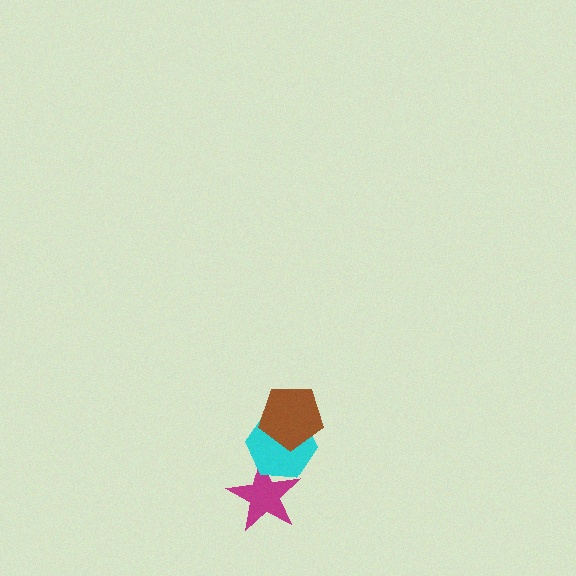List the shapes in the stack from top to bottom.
From top to bottom: the brown pentagon, the cyan hexagon, the magenta star.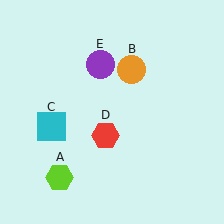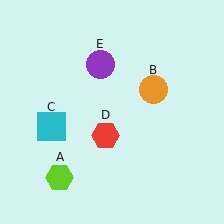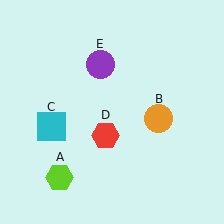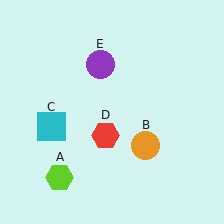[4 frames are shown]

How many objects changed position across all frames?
1 object changed position: orange circle (object B).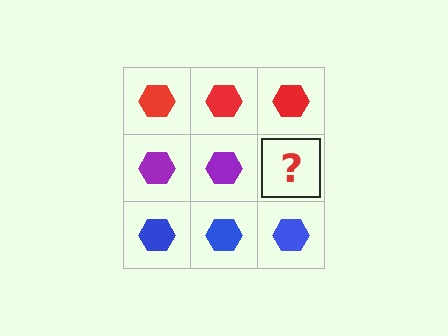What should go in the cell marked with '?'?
The missing cell should contain a purple hexagon.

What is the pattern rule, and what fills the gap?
The rule is that each row has a consistent color. The gap should be filled with a purple hexagon.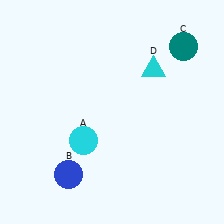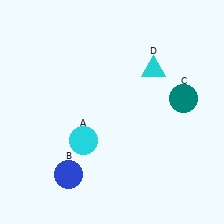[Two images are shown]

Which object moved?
The teal circle (C) moved down.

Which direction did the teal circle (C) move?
The teal circle (C) moved down.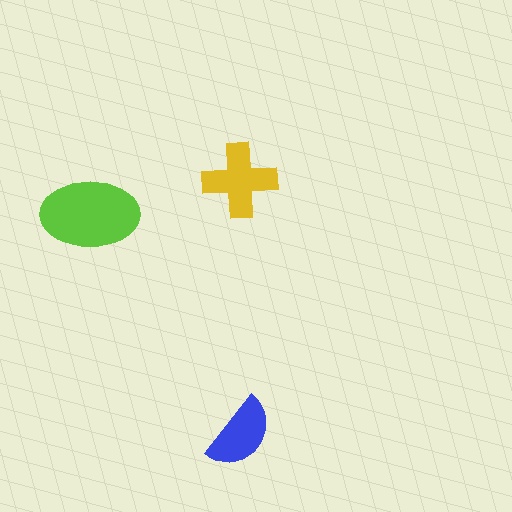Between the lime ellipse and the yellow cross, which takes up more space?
The lime ellipse.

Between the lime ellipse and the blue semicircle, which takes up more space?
The lime ellipse.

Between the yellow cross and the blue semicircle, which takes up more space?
The yellow cross.